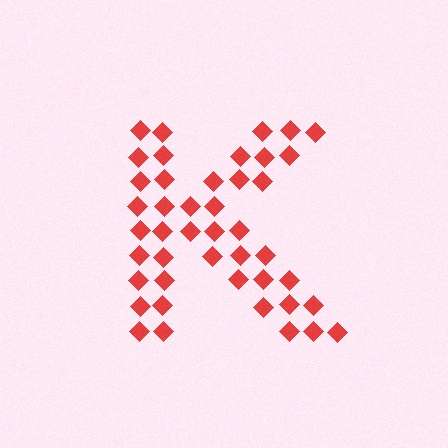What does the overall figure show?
The overall figure shows the letter K.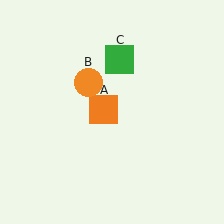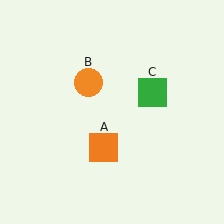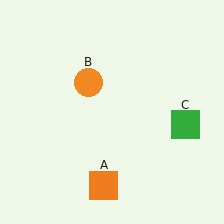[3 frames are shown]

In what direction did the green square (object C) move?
The green square (object C) moved down and to the right.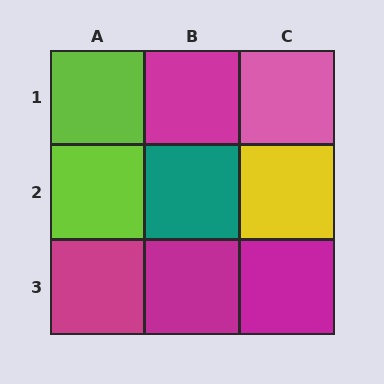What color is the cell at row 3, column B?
Magenta.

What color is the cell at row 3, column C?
Magenta.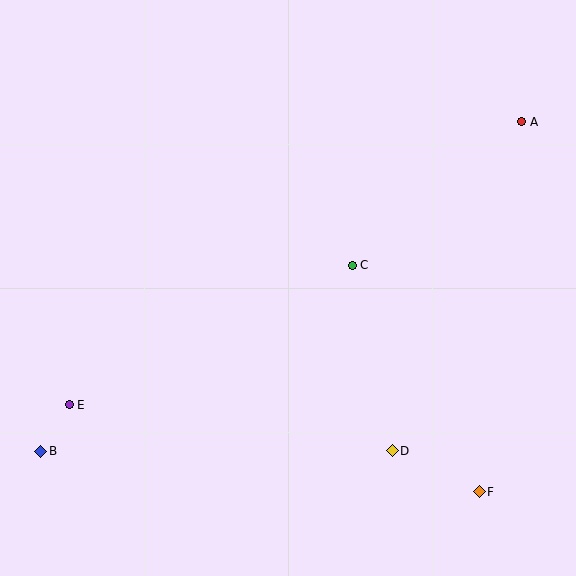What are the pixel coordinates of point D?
Point D is at (392, 451).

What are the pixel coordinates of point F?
Point F is at (479, 492).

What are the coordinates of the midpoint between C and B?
The midpoint between C and B is at (196, 358).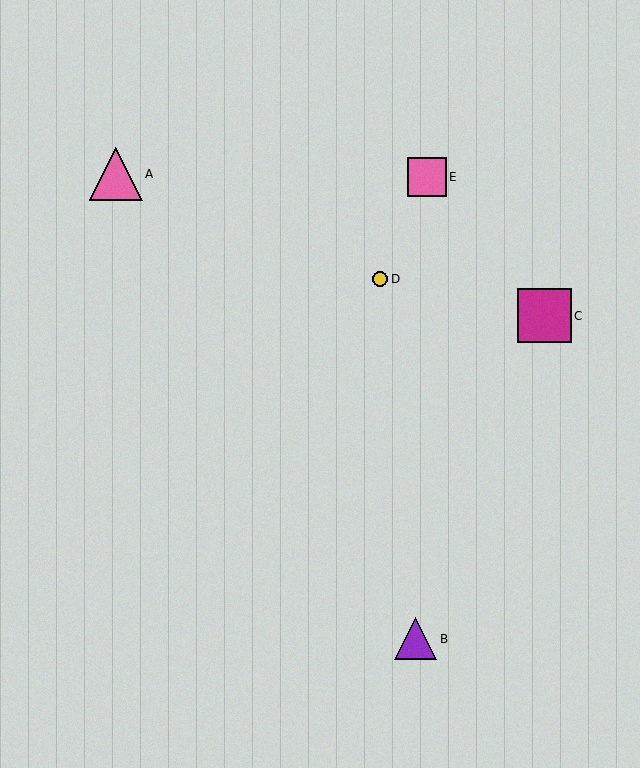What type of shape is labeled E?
Shape E is a pink square.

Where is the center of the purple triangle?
The center of the purple triangle is at (416, 639).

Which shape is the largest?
The magenta square (labeled C) is the largest.